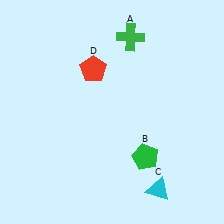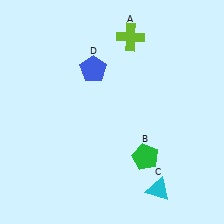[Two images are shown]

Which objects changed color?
A changed from green to lime. D changed from red to blue.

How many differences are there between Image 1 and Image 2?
There are 2 differences between the two images.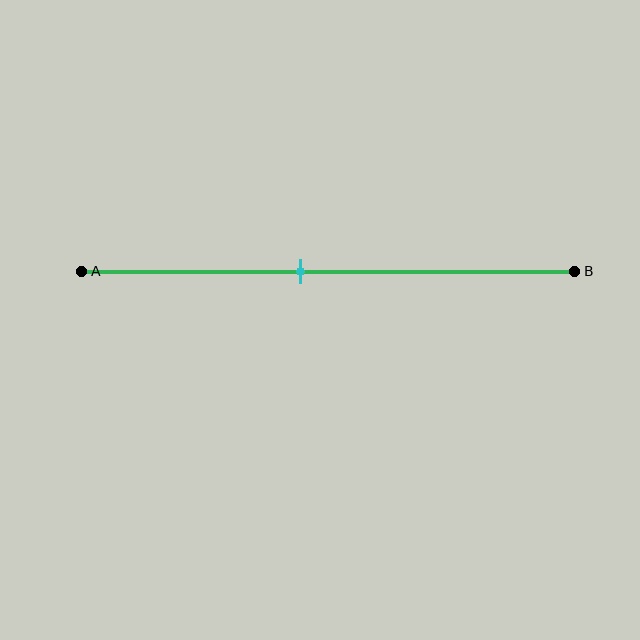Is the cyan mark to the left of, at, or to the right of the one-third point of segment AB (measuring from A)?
The cyan mark is to the right of the one-third point of segment AB.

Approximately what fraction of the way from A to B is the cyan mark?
The cyan mark is approximately 45% of the way from A to B.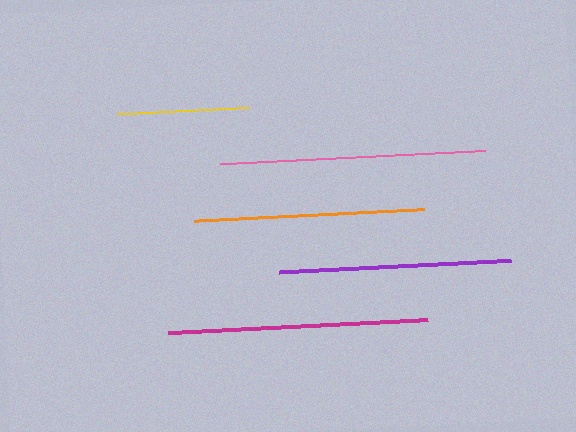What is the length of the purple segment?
The purple segment is approximately 232 pixels long.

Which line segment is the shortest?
The yellow line is the shortest at approximately 132 pixels.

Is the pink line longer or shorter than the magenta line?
The pink line is longer than the magenta line.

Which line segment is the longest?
The pink line is the longest at approximately 265 pixels.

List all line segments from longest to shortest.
From longest to shortest: pink, magenta, purple, orange, yellow.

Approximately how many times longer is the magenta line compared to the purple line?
The magenta line is approximately 1.1 times the length of the purple line.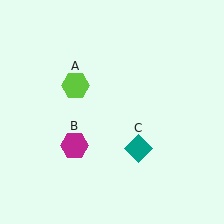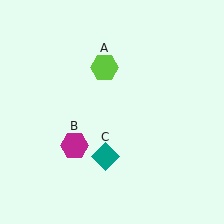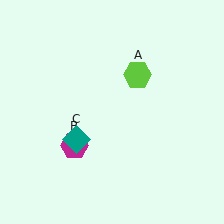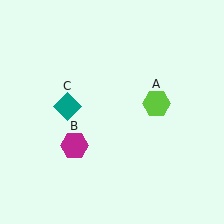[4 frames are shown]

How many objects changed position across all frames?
2 objects changed position: lime hexagon (object A), teal diamond (object C).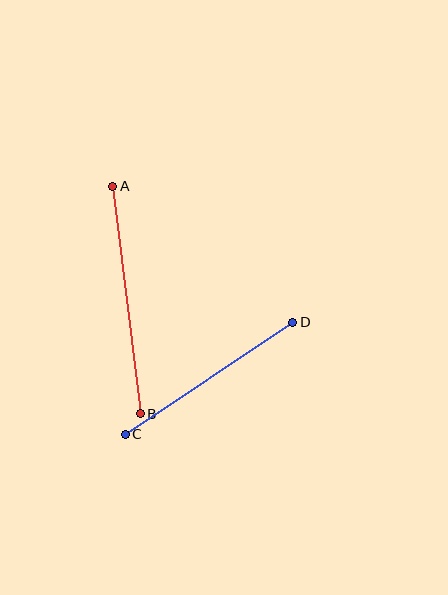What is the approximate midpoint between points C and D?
The midpoint is at approximately (209, 378) pixels.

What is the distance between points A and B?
The distance is approximately 229 pixels.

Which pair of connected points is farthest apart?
Points A and B are farthest apart.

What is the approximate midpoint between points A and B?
The midpoint is at approximately (127, 300) pixels.